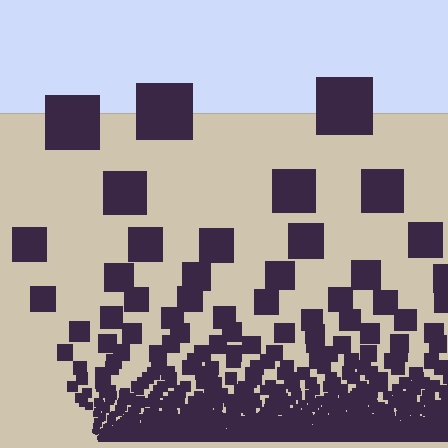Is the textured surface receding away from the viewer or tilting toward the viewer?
The surface appears to tilt toward the viewer. Texture elements get larger and sparser toward the top.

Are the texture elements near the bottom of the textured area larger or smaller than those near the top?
Smaller. The gradient is inverted — elements near the bottom are smaller and denser.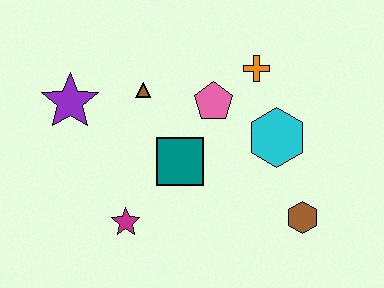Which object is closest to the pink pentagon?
The orange cross is closest to the pink pentagon.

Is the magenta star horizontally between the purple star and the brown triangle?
Yes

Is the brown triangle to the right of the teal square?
No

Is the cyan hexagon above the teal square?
Yes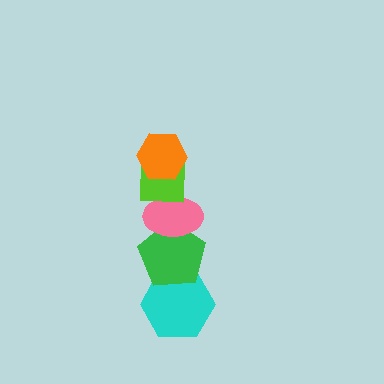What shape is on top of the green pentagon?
The pink ellipse is on top of the green pentagon.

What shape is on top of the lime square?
The orange hexagon is on top of the lime square.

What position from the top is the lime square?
The lime square is 2nd from the top.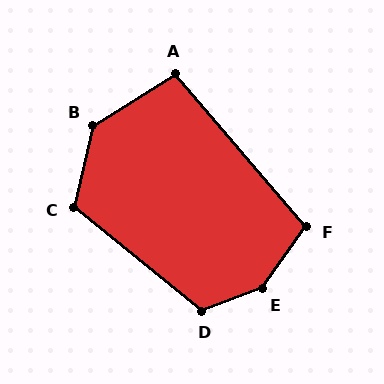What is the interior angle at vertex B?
Approximately 135 degrees (obtuse).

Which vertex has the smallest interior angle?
A, at approximately 98 degrees.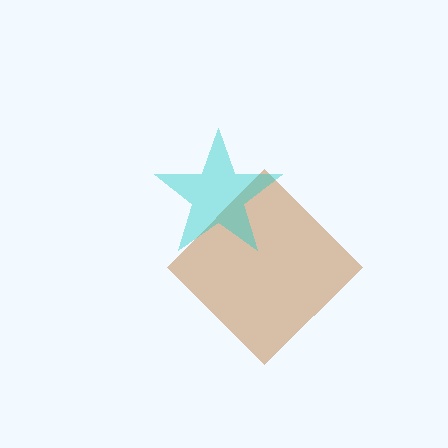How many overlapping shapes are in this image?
There are 2 overlapping shapes in the image.